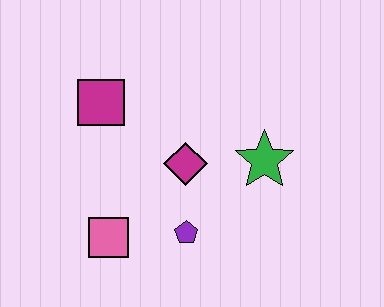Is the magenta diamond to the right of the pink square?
Yes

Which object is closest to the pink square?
The purple pentagon is closest to the pink square.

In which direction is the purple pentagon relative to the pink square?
The purple pentagon is to the right of the pink square.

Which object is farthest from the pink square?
The green star is farthest from the pink square.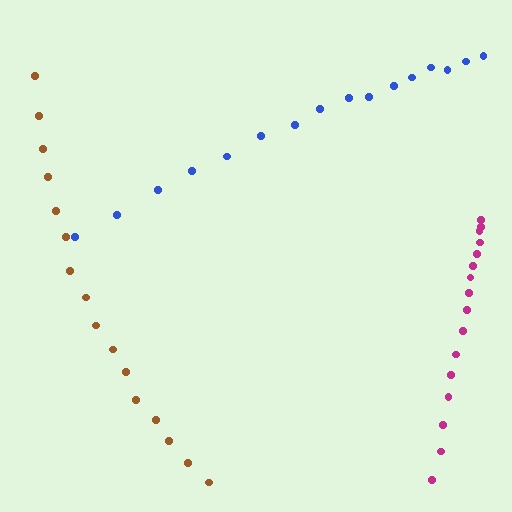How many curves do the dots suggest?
There are 3 distinct paths.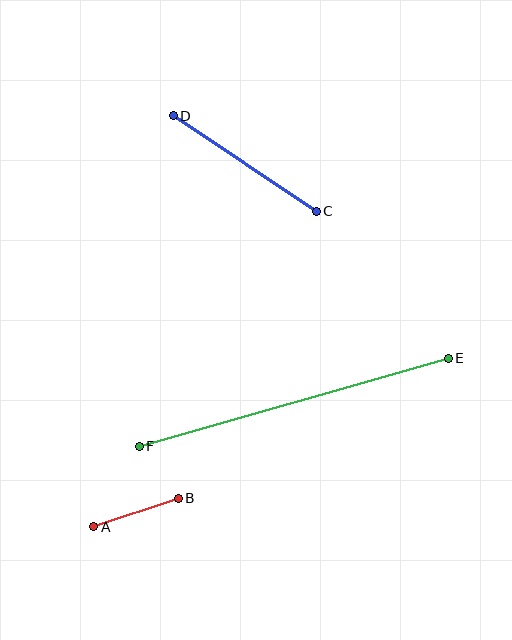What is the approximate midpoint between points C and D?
The midpoint is at approximately (245, 163) pixels.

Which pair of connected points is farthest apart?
Points E and F are farthest apart.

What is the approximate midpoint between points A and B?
The midpoint is at approximately (136, 512) pixels.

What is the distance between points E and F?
The distance is approximately 321 pixels.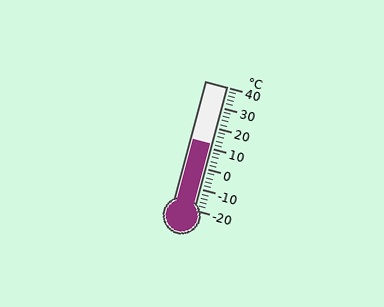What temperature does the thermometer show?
The thermometer shows approximately 12°C.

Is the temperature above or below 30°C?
The temperature is below 30°C.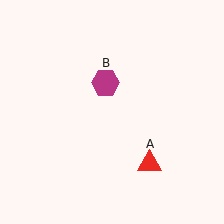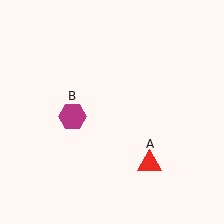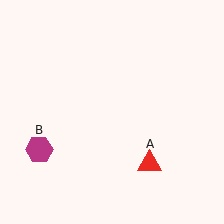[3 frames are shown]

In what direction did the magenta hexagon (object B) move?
The magenta hexagon (object B) moved down and to the left.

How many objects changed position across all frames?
1 object changed position: magenta hexagon (object B).